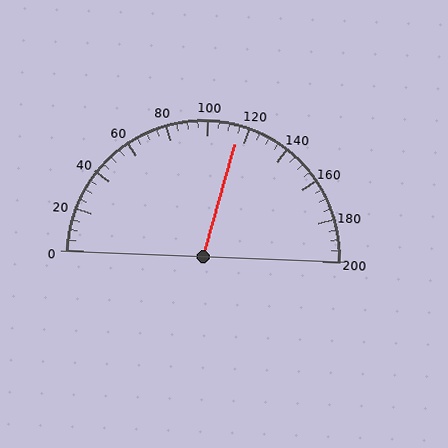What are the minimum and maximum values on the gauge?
The gauge ranges from 0 to 200.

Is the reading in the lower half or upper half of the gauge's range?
The reading is in the upper half of the range (0 to 200).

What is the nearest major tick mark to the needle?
The nearest major tick mark is 120.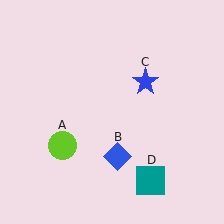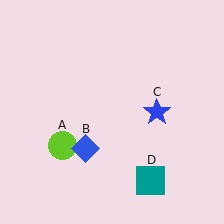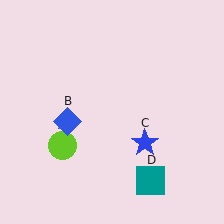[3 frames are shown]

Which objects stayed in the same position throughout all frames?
Lime circle (object A) and teal square (object D) remained stationary.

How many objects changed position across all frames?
2 objects changed position: blue diamond (object B), blue star (object C).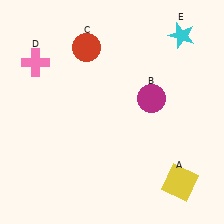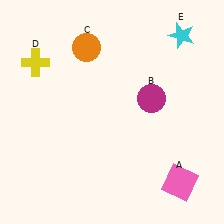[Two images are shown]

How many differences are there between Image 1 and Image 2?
There are 3 differences between the two images.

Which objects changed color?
A changed from yellow to pink. C changed from red to orange. D changed from pink to yellow.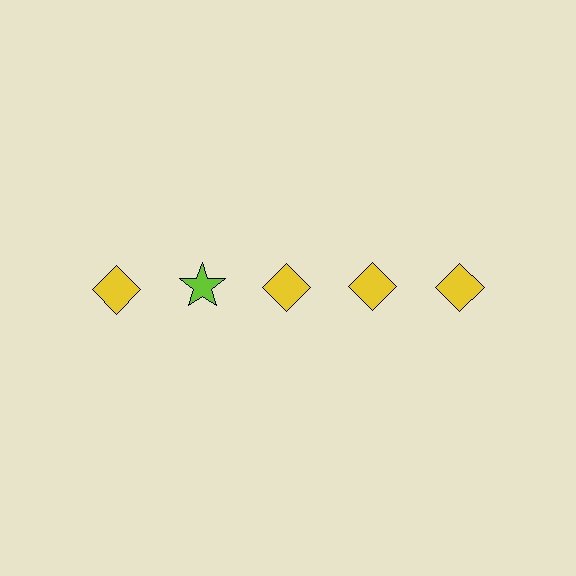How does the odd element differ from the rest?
It differs in both color (lime instead of yellow) and shape (star instead of diamond).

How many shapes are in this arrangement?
There are 5 shapes arranged in a grid pattern.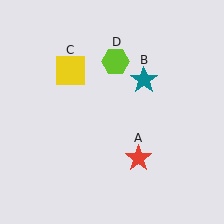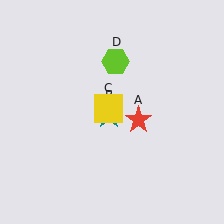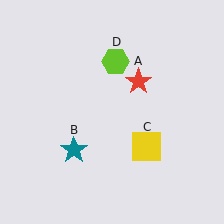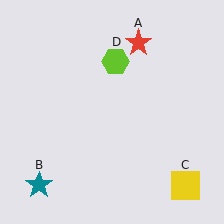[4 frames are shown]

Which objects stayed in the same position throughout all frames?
Lime hexagon (object D) remained stationary.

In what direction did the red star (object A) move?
The red star (object A) moved up.